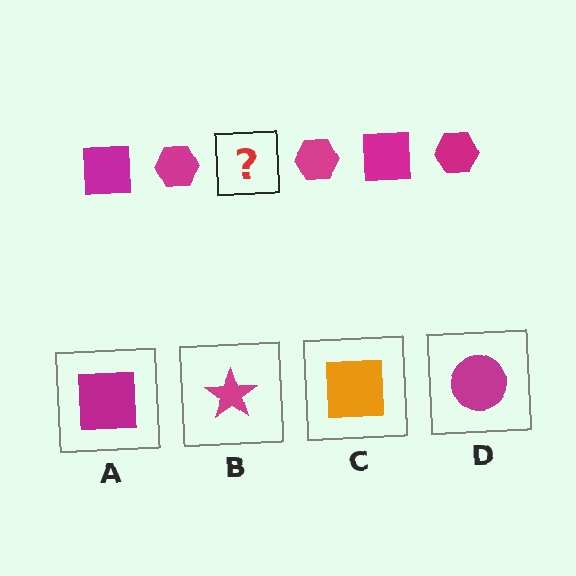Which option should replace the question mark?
Option A.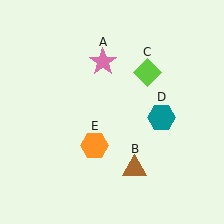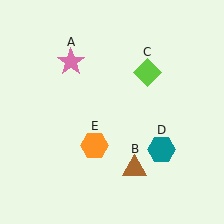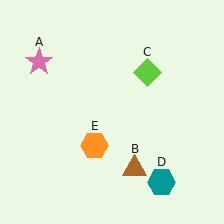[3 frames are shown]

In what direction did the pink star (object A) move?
The pink star (object A) moved left.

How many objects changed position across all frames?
2 objects changed position: pink star (object A), teal hexagon (object D).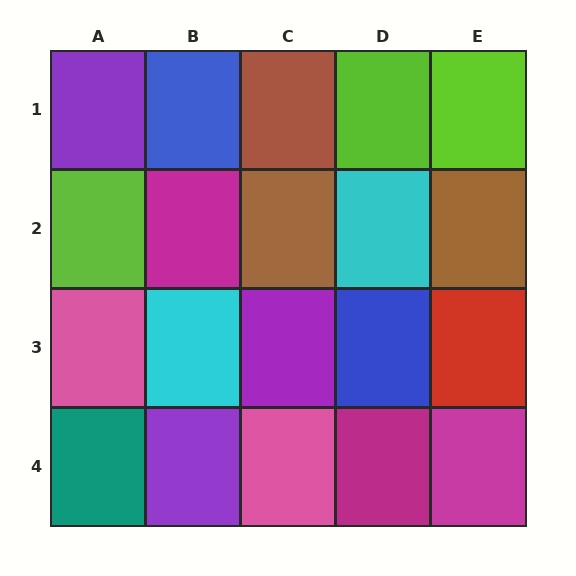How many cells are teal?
1 cell is teal.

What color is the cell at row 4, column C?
Pink.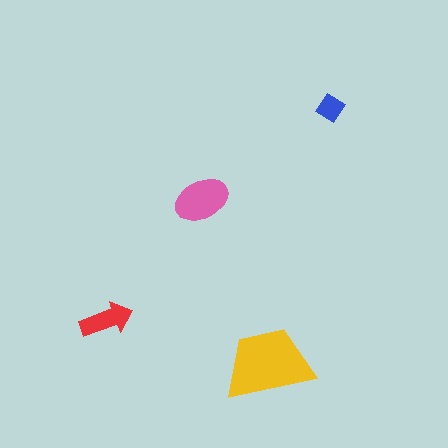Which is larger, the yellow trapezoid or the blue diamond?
The yellow trapezoid.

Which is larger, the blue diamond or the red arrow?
The red arrow.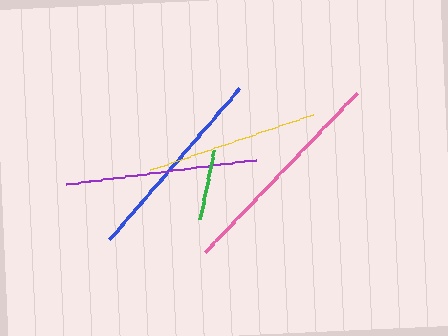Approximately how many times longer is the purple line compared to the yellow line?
The purple line is approximately 1.1 times the length of the yellow line.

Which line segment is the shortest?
The green line is the shortest at approximately 70 pixels.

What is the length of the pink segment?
The pink segment is approximately 220 pixels long.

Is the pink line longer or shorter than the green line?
The pink line is longer than the green line.